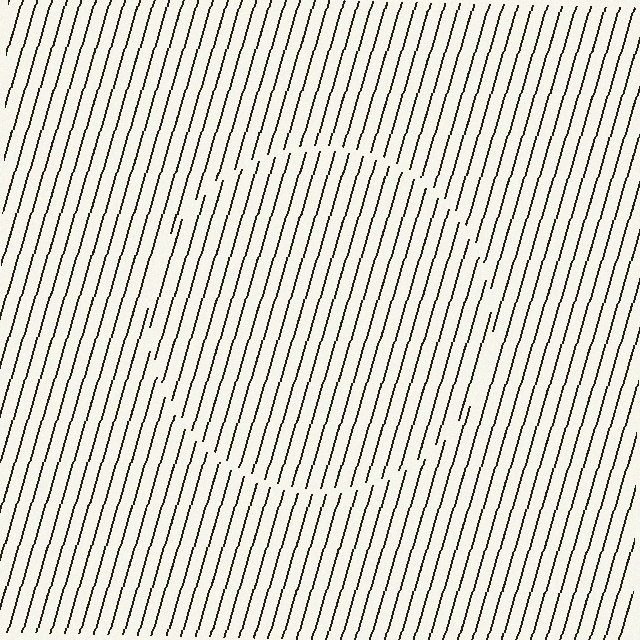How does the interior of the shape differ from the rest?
The interior of the shape contains the same grating, shifted by half a period — the contour is defined by the phase discontinuity where line-ends from the inner and outer gratings abut.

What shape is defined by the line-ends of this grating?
An illusory circle. The interior of the shape contains the same grating, shifted by half a period — the contour is defined by the phase discontinuity where line-ends from the inner and outer gratings abut.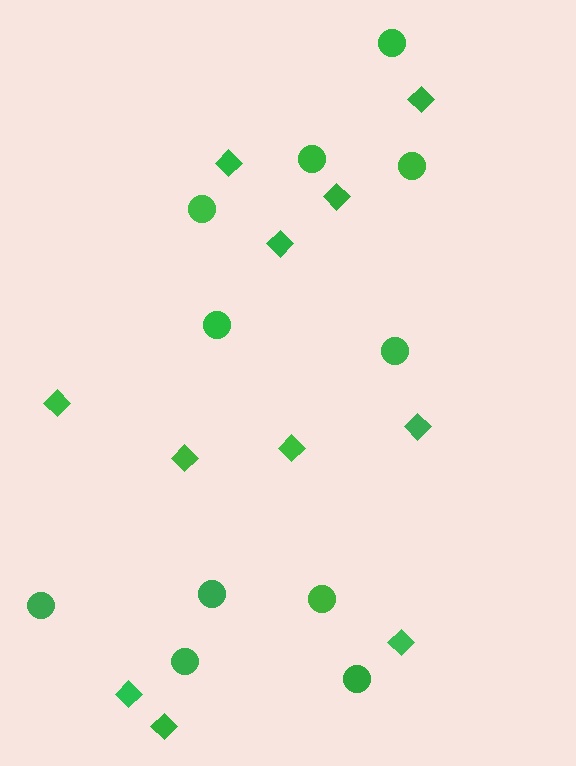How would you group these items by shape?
There are 2 groups: one group of diamonds (11) and one group of circles (11).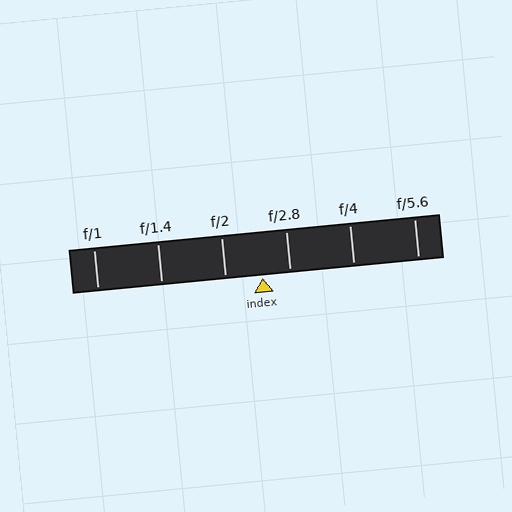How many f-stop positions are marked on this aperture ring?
There are 6 f-stop positions marked.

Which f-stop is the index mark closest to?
The index mark is closest to f/2.8.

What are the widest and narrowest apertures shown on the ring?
The widest aperture shown is f/1 and the narrowest is f/5.6.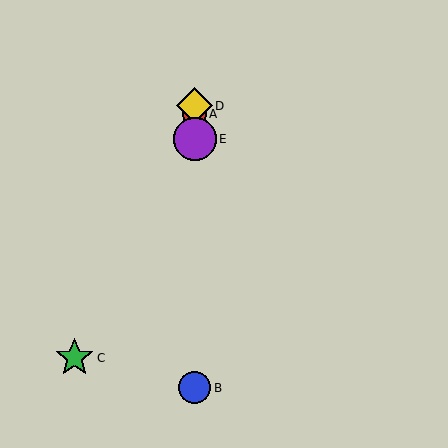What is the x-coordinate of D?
Object D is at x≈195.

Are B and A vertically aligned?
Yes, both are at x≈195.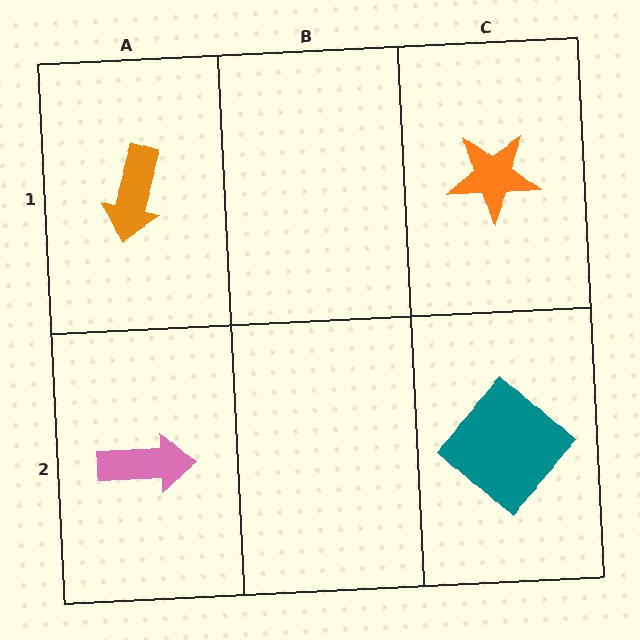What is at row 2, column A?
A pink arrow.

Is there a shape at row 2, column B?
No, that cell is empty.